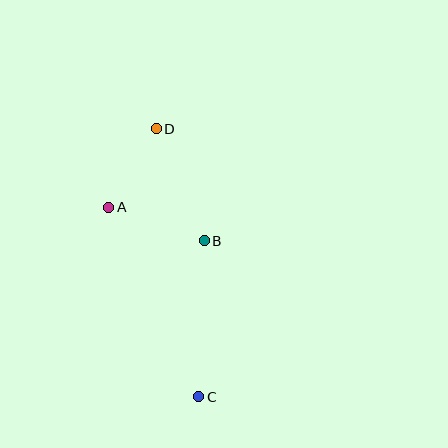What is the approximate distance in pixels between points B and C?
The distance between B and C is approximately 156 pixels.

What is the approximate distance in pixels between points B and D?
The distance between B and D is approximately 122 pixels.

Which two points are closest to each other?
Points A and D are closest to each other.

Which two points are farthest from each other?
Points C and D are farthest from each other.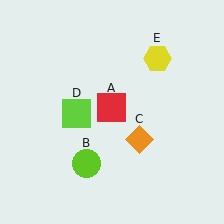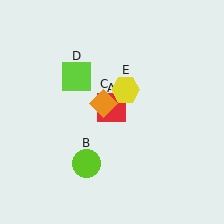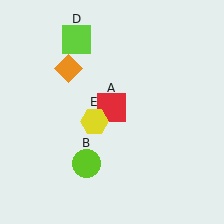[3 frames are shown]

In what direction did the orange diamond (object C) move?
The orange diamond (object C) moved up and to the left.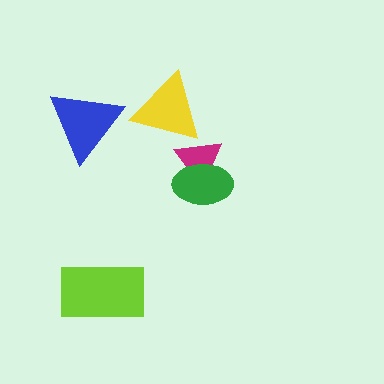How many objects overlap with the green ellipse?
1 object overlaps with the green ellipse.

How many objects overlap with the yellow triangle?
1 object overlaps with the yellow triangle.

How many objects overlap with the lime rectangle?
0 objects overlap with the lime rectangle.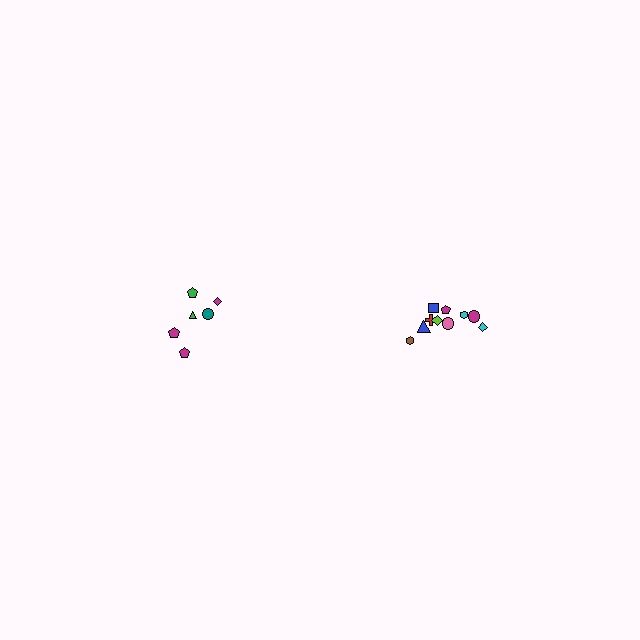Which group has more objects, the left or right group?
The right group.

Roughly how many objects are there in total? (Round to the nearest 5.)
Roughly 15 objects in total.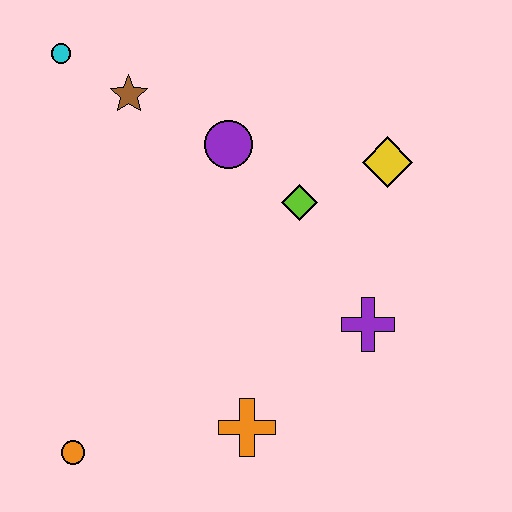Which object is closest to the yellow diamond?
The lime diamond is closest to the yellow diamond.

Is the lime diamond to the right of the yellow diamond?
No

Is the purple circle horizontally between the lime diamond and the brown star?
Yes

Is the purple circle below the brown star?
Yes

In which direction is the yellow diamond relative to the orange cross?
The yellow diamond is above the orange cross.